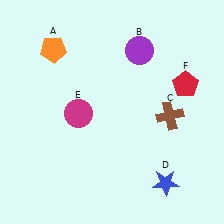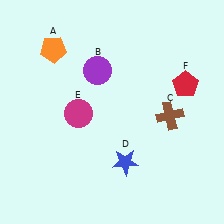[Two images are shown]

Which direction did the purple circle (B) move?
The purple circle (B) moved left.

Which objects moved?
The objects that moved are: the purple circle (B), the blue star (D).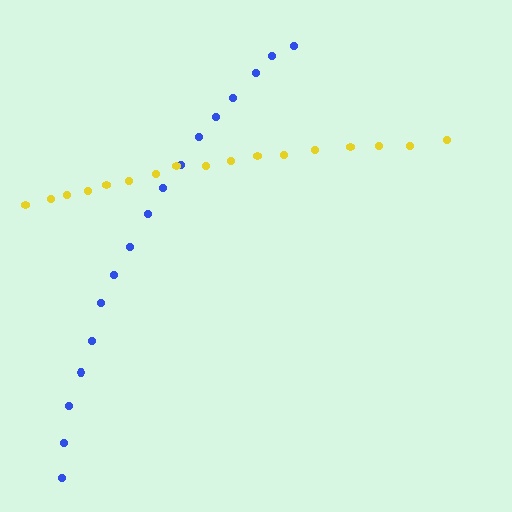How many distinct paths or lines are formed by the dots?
There are 2 distinct paths.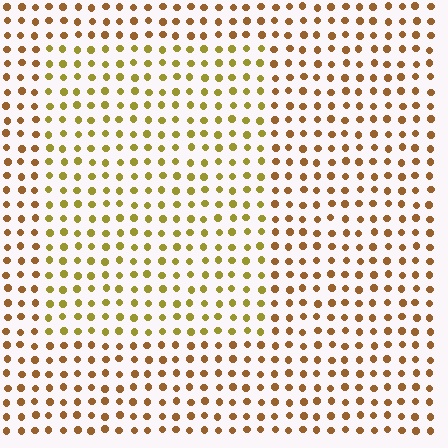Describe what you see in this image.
The image is filled with small brown elements in a uniform arrangement. A rectangle-shaped region is visible where the elements are tinted to a slightly different hue, forming a subtle color boundary.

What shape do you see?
I see a rectangle.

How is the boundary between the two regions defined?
The boundary is defined purely by a slight shift in hue (about 30 degrees). Spacing, size, and orientation are identical on both sides.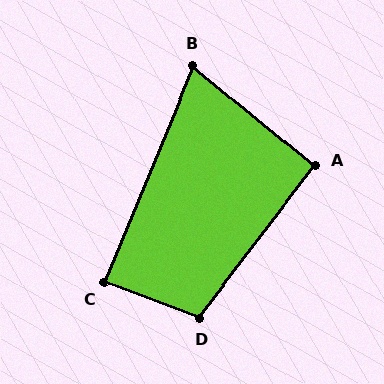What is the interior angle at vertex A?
Approximately 92 degrees (approximately right).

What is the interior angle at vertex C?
Approximately 88 degrees (approximately right).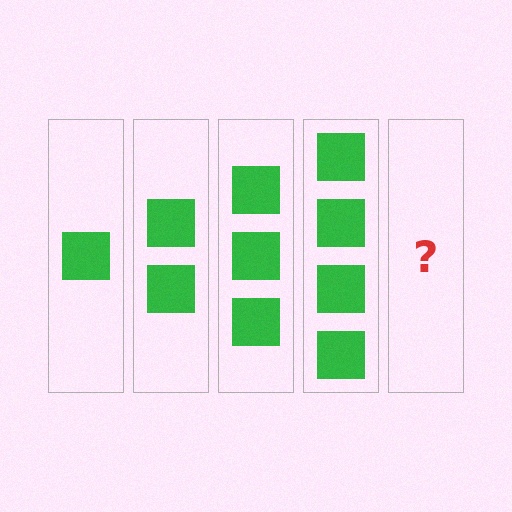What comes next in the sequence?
The next element should be 5 squares.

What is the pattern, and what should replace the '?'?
The pattern is that each step adds one more square. The '?' should be 5 squares.